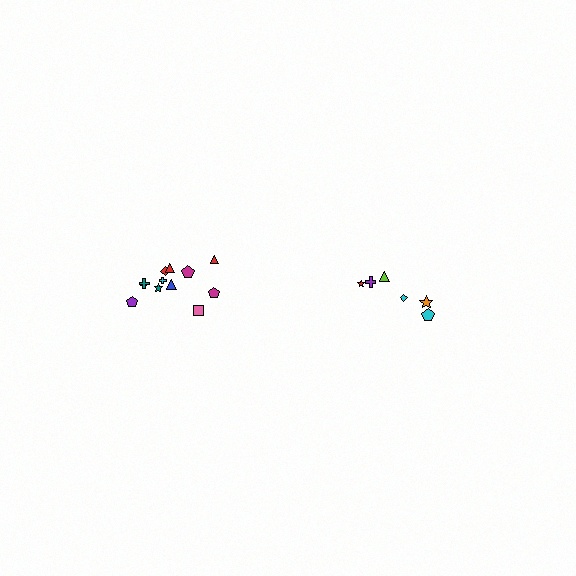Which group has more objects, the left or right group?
The left group.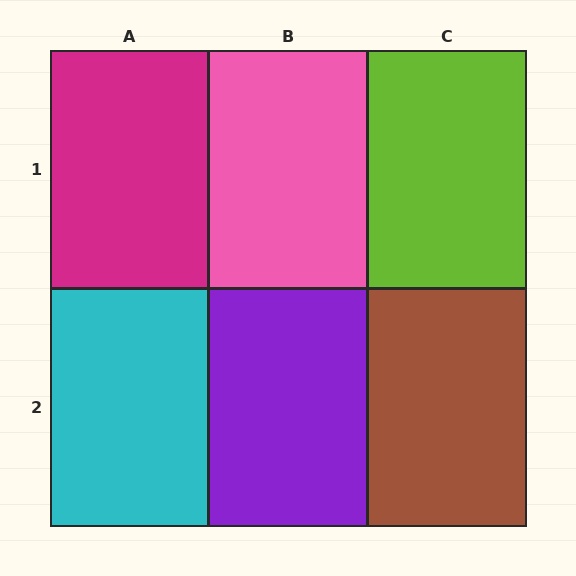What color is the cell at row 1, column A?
Magenta.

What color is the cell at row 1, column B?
Pink.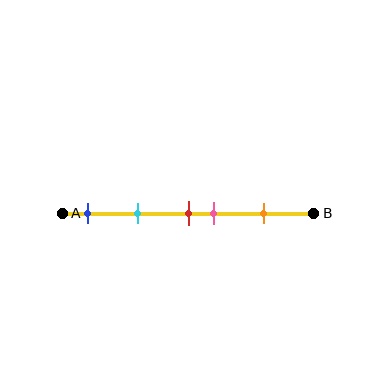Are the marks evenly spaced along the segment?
No, the marks are not evenly spaced.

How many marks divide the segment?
There are 5 marks dividing the segment.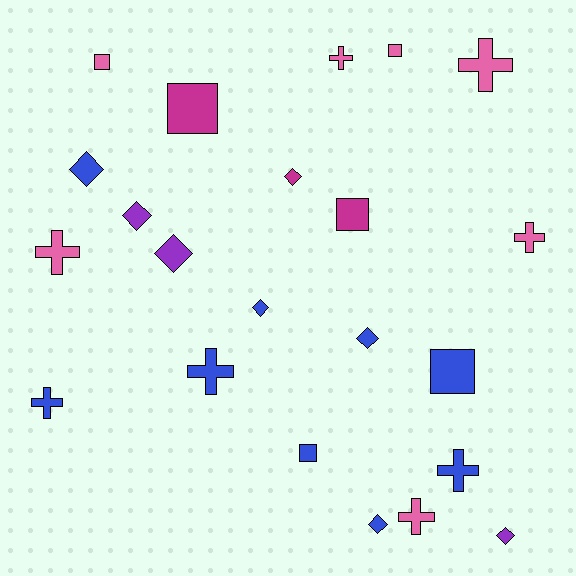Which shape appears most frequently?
Cross, with 8 objects.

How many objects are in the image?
There are 22 objects.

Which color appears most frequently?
Blue, with 9 objects.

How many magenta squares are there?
There are 2 magenta squares.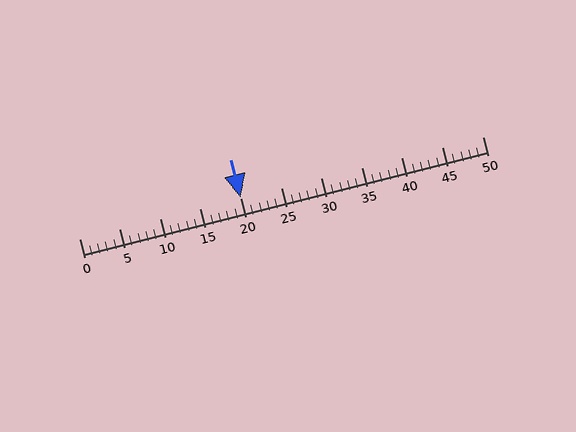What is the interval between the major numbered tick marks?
The major tick marks are spaced 5 units apart.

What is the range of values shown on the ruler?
The ruler shows values from 0 to 50.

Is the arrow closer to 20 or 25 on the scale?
The arrow is closer to 20.